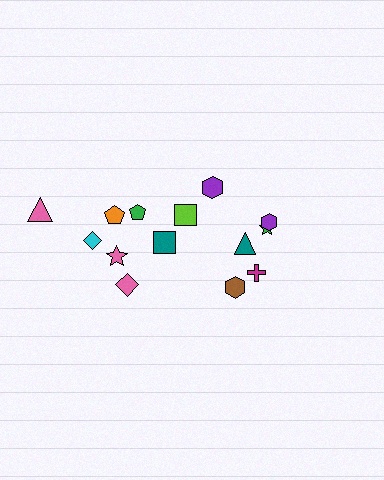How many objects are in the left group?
There are 8 objects.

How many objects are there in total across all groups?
There are 14 objects.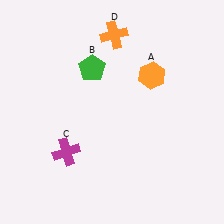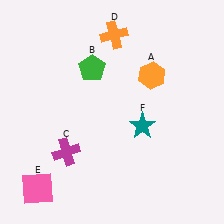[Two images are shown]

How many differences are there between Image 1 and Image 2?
There are 2 differences between the two images.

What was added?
A pink square (E), a teal star (F) were added in Image 2.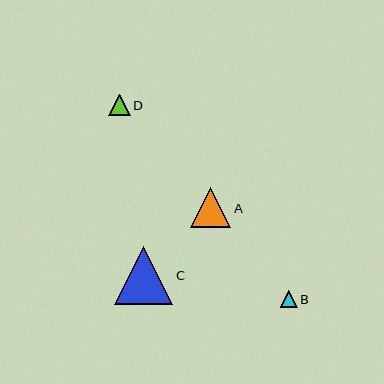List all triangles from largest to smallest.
From largest to smallest: C, A, D, B.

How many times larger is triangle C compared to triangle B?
Triangle C is approximately 3.5 times the size of triangle B.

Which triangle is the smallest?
Triangle B is the smallest with a size of approximately 17 pixels.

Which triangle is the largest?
Triangle C is the largest with a size of approximately 58 pixels.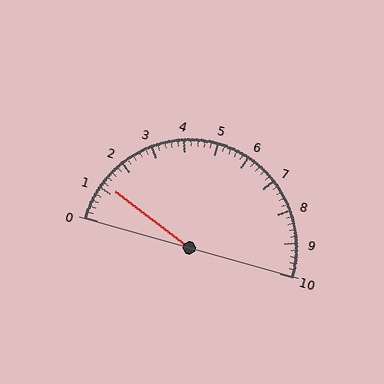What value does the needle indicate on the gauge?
The needle indicates approximately 1.2.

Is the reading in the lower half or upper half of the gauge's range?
The reading is in the lower half of the range (0 to 10).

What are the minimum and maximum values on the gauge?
The gauge ranges from 0 to 10.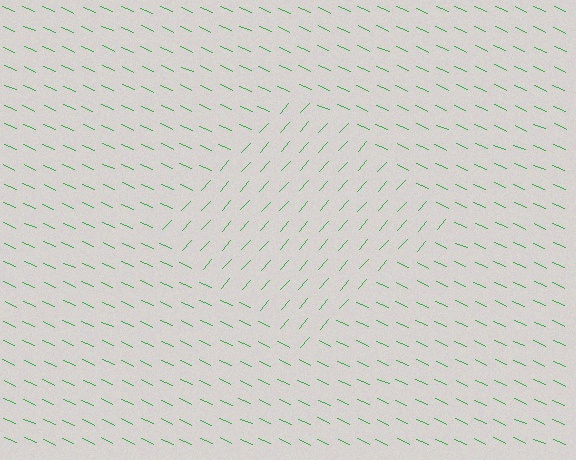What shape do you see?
I see a diamond.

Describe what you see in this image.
The image is filled with small green line segments. A diamond region in the image has lines oriented differently from the surrounding lines, creating a visible texture boundary.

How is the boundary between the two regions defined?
The boundary is defined purely by a change in line orientation (approximately 72 degrees difference). All lines are the same color and thickness.